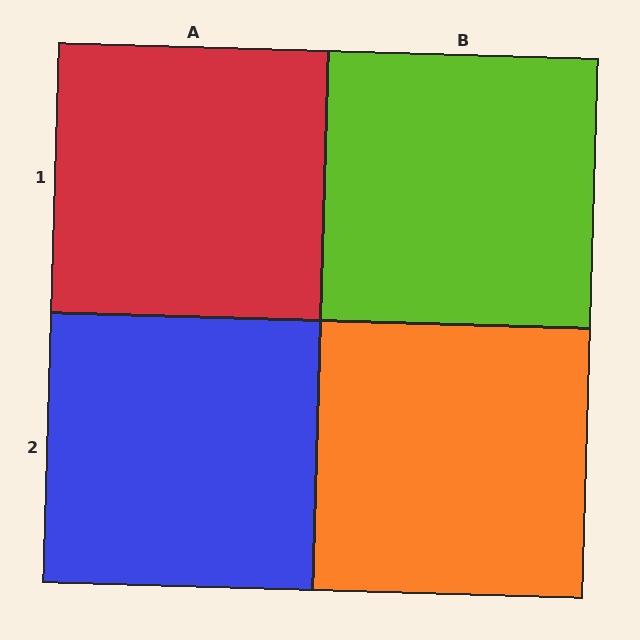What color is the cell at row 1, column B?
Lime.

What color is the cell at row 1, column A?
Red.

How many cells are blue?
1 cell is blue.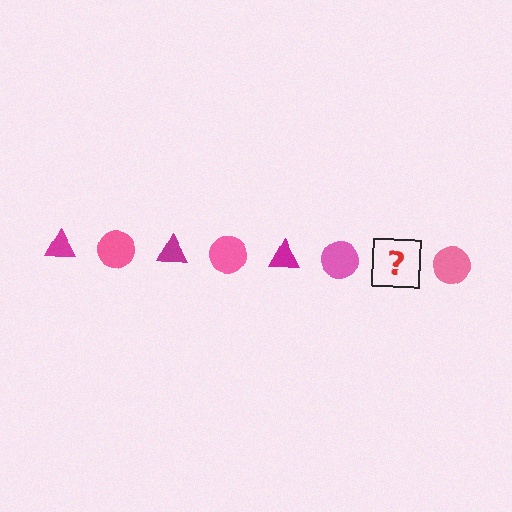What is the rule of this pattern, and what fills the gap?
The rule is that the pattern alternates between magenta triangle and pink circle. The gap should be filled with a magenta triangle.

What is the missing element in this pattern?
The missing element is a magenta triangle.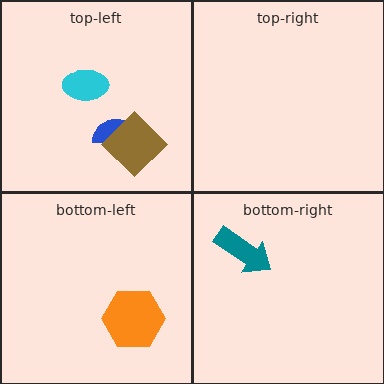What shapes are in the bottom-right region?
The teal arrow.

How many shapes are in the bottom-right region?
1.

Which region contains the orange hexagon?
The bottom-left region.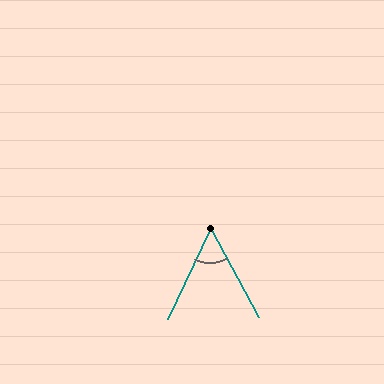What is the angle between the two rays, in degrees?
Approximately 54 degrees.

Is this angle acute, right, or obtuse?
It is acute.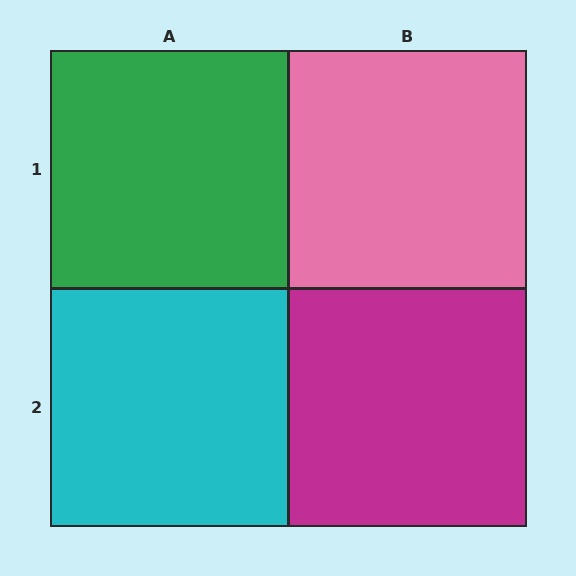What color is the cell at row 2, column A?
Cyan.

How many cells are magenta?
1 cell is magenta.